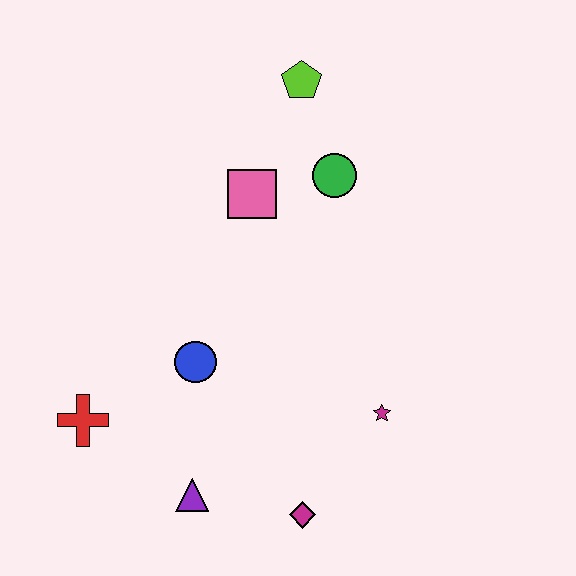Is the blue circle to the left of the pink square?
Yes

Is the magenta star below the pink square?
Yes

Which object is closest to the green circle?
The pink square is closest to the green circle.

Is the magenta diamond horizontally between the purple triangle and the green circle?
Yes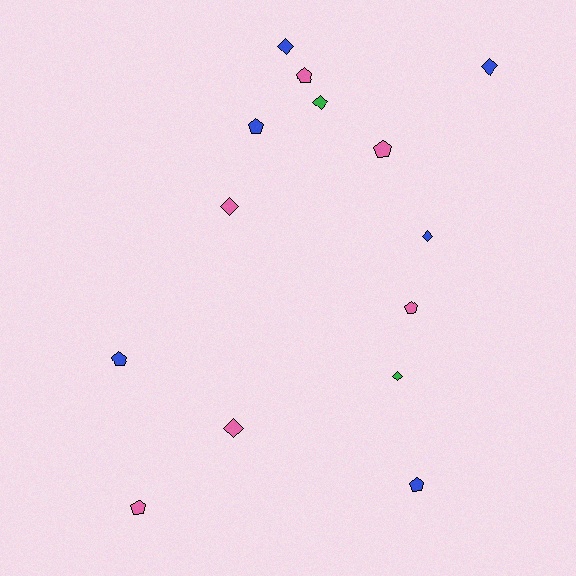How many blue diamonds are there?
There are 3 blue diamonds.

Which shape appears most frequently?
Pentagon, with 7 objects.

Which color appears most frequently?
Pink, with 6 objects.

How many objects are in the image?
There are 14 objects.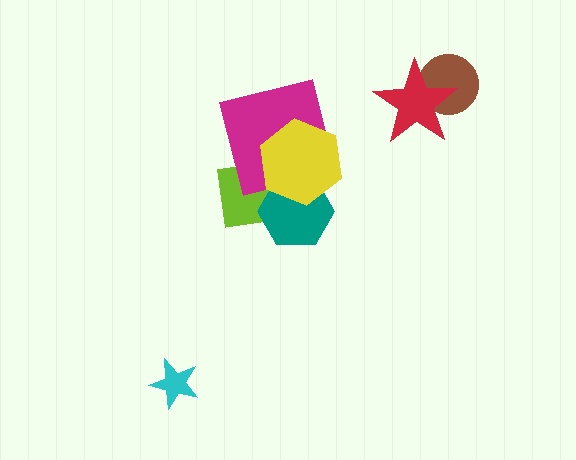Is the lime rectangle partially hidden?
Yes, it is partially covered by another shape.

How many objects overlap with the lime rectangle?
3 objects overlap with the lime rectangle.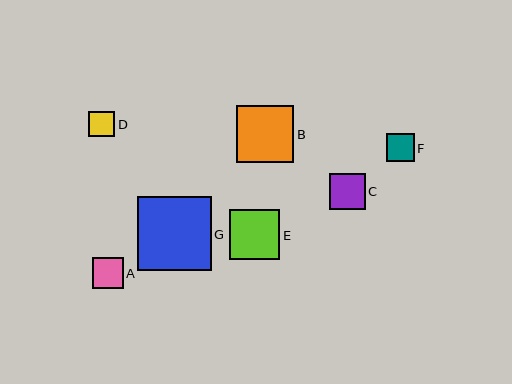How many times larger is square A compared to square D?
Square A is approximately 1.2 times the size of square D.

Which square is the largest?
Square G is the largest with a size of approximately 74 pixels.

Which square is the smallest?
Square D is the smallest with a size of approximately 26 pixels.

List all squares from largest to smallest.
From largest to smallest: G, B, E, C, A, F, D.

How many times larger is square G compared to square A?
Square G is approximately 2.4 times the size of square A.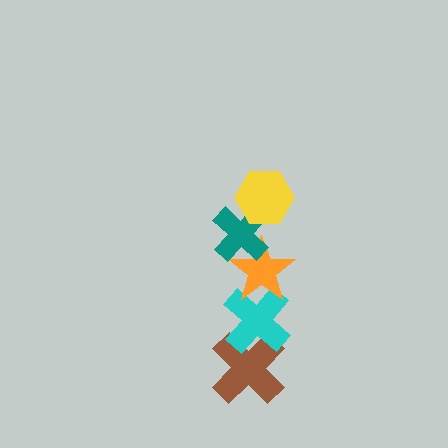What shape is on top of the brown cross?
The cyan cross is on top of the brown cross.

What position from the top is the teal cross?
The teal cross is 2nd from the top.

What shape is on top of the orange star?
The teal cross is on top of the orange star.